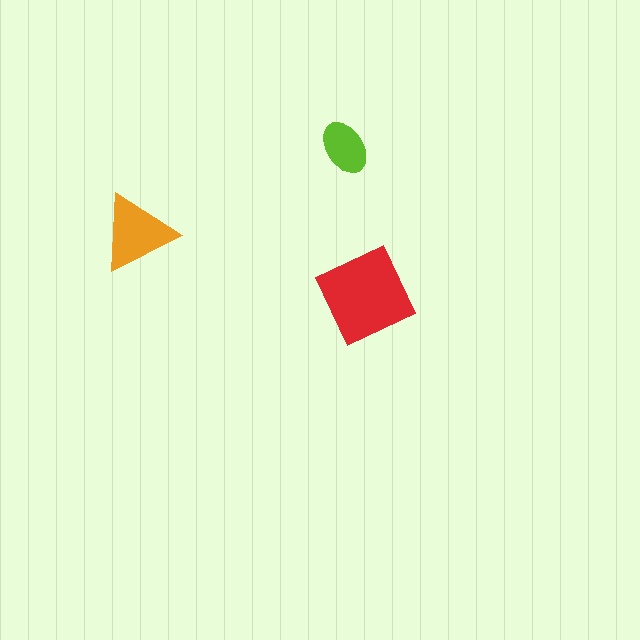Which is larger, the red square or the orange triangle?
The red square.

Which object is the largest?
The red square.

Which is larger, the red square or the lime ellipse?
The red square.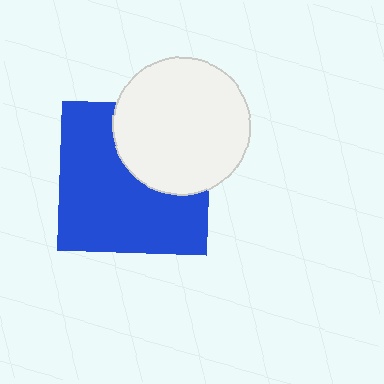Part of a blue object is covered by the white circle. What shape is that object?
It is a square.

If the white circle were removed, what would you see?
You would see the complete blue square.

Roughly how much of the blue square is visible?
About half of it is visible (roughly 65%).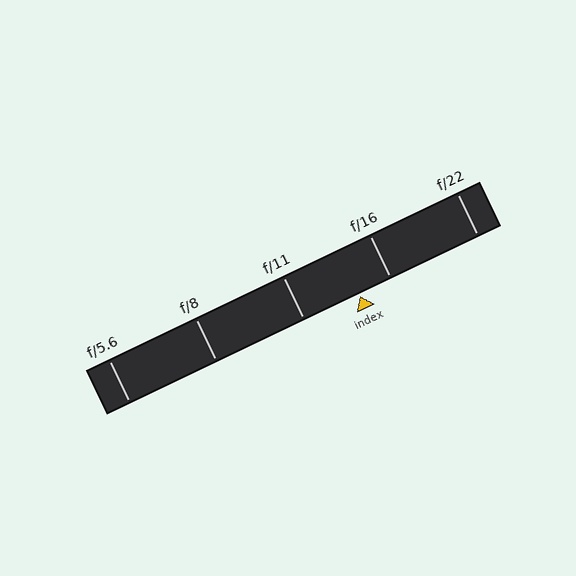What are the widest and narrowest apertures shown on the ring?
The widest aperture shown is f/5.6 and the narrowest is f/22.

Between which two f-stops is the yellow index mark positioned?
The index mark is between f/11 and f/16.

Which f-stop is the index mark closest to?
The index mark is closest to f/16.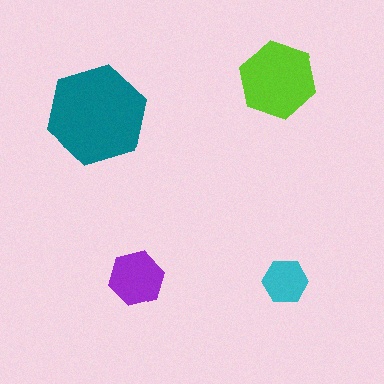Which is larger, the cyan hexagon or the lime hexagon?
The lime one.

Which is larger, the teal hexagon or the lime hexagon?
The teal one.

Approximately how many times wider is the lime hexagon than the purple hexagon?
About 1.5 times wider.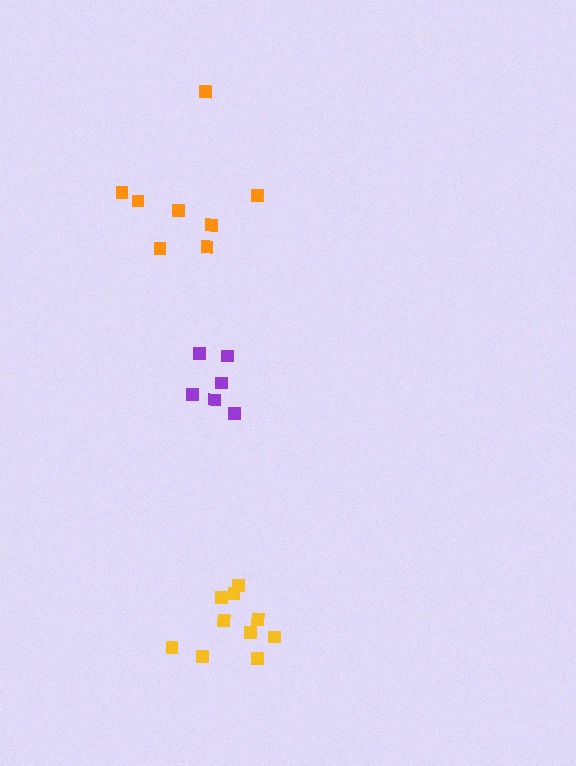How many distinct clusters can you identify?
There are 3 distinct clusters.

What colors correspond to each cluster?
The clusters are colored: orange, yellow, purple.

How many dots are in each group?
Group 1: 8 dots, Group 2: 10 dots, Group 3: 6 dots (24 total).